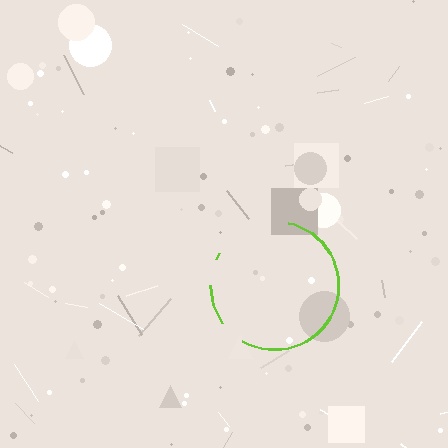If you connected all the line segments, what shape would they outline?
They would outline a circle.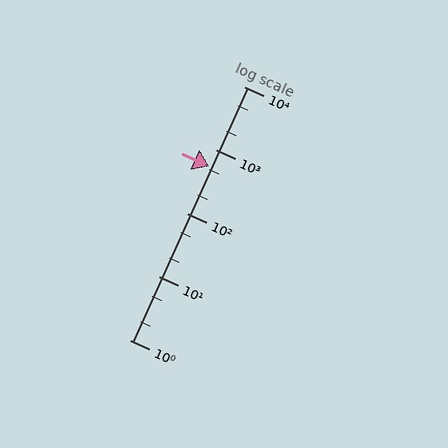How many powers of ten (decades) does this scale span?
The scale spans 4 decades, from 1 to 10000.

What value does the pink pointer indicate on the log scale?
The pointer indicates approximately 560.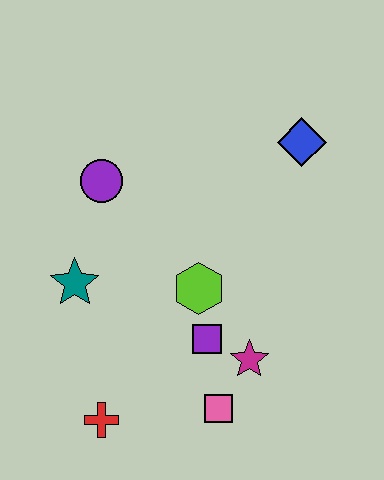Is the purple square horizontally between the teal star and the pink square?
Yes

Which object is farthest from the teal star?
The blue diamond is farthest from the teal star.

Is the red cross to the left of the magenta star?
Yes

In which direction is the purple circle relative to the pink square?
The purple circle is above the pink square.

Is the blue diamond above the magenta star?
Yes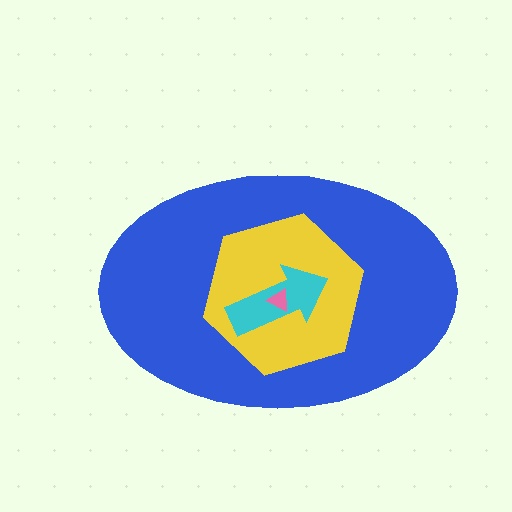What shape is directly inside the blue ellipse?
The yellow hexagon.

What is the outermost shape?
The blue ellipse.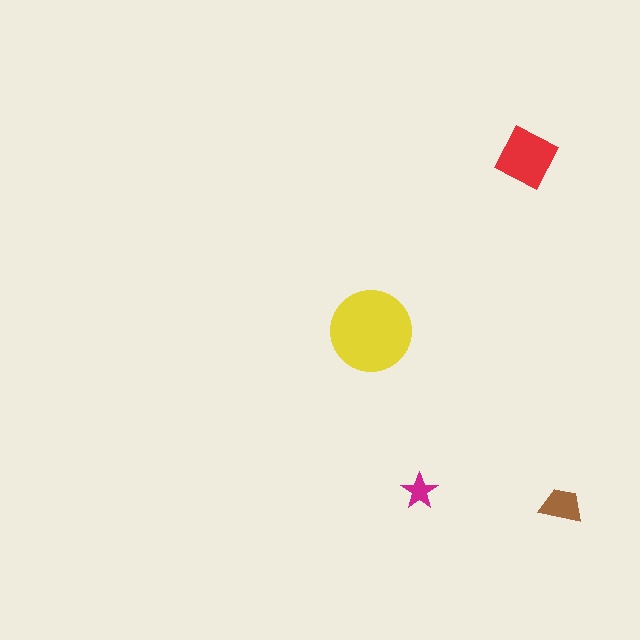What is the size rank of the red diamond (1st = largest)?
2nd.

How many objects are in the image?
There are 4 objects in the image.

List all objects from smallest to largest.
The magenta star, the brown trapezoid, the red diamond, the yellow circle.